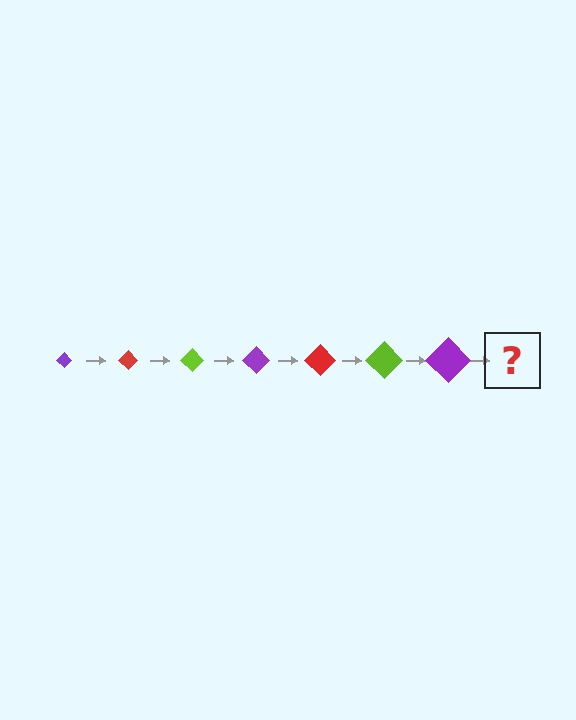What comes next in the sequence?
The next element should be a red diamond, larger than the previous one.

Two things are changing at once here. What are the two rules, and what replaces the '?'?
The two rules are that the diamond grows larger each step and the color cycles through purple, red, and lime. The '?' should be a red diamond, larger than the previous one.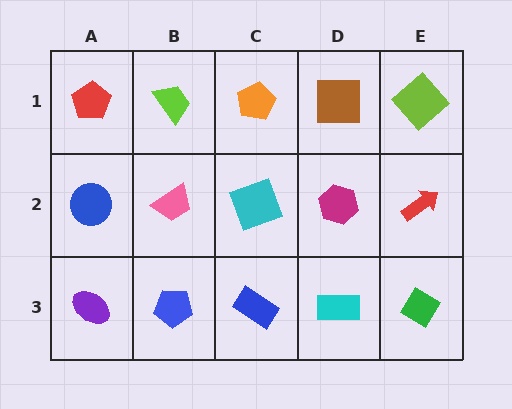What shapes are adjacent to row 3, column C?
A cyan square (row 2, column C), a blue pentagon (row 3, column B), a cyan rectangle (row 3, column D).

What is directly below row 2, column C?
A blue rectangle.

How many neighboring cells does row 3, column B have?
3.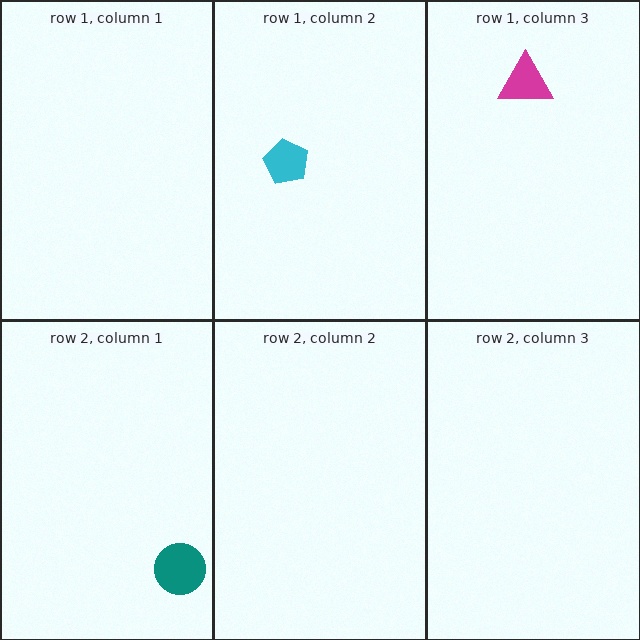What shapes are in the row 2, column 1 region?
The teal circle.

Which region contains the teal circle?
The row 2, column 1 region.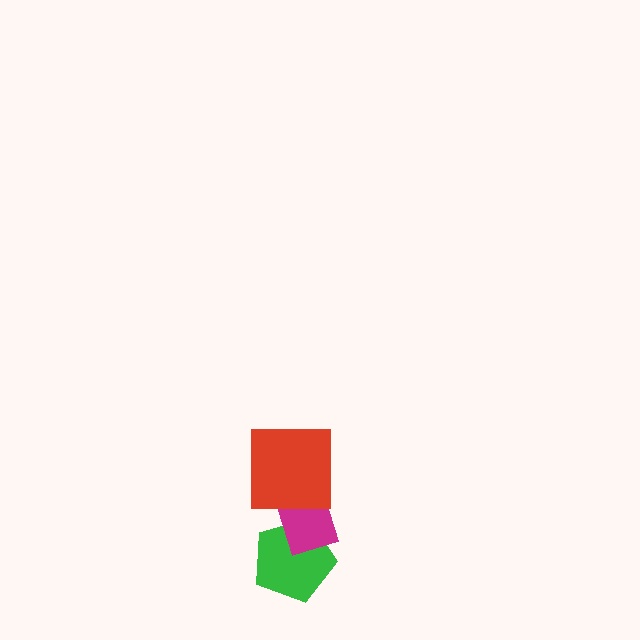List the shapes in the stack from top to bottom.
From top to bottom: the red square, the magenta rectangle, the green pentagon.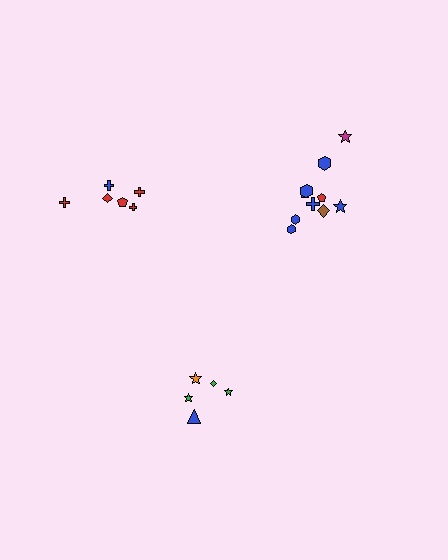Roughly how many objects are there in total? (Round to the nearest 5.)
Roughly 20 objects in total.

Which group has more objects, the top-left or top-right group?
The top-right group.